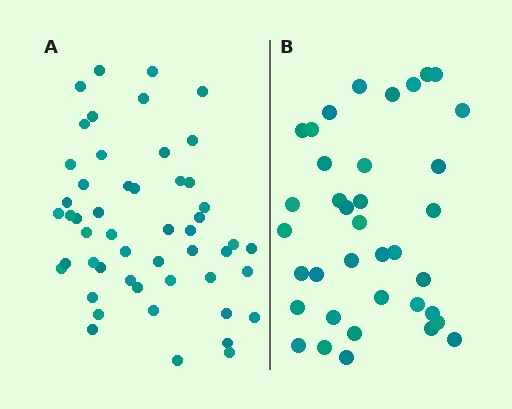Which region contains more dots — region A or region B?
Region A (the left region) has more dots.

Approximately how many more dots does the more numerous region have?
Region A has approximately 15 more dots than region B.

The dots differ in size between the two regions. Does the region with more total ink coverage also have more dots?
No. Region B has more total ink coverage because its dots are larger, but region A actually contains more individual dots. Total area can be misleading — the number of items is what matters here.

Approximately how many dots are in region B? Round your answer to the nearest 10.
About 40 dots. (The exact count is 37, which rounds to 40.)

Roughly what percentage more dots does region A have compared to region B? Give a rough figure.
About 40% more.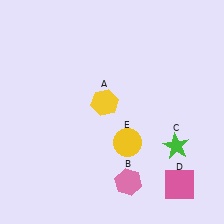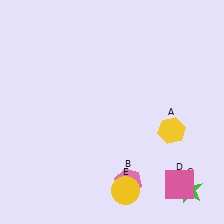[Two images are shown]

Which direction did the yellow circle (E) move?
The yellow circle (E) moved down.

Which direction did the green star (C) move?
The green star (C) moved down.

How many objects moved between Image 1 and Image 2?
3 objects moved between the two images.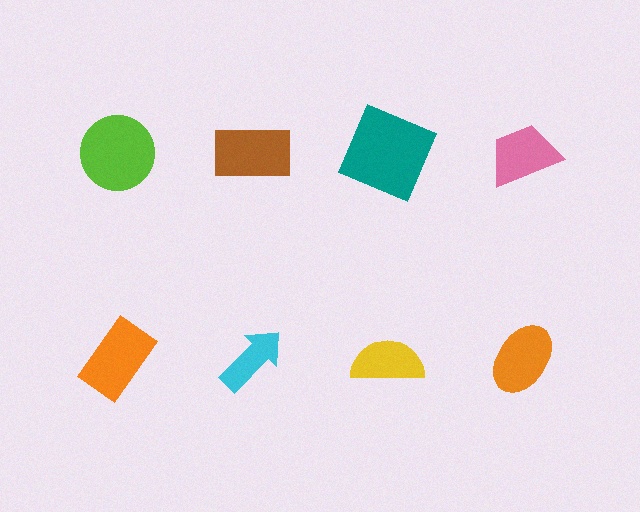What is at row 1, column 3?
A teal square.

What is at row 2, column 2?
A cyan arrow.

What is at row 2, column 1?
An orange rectangle.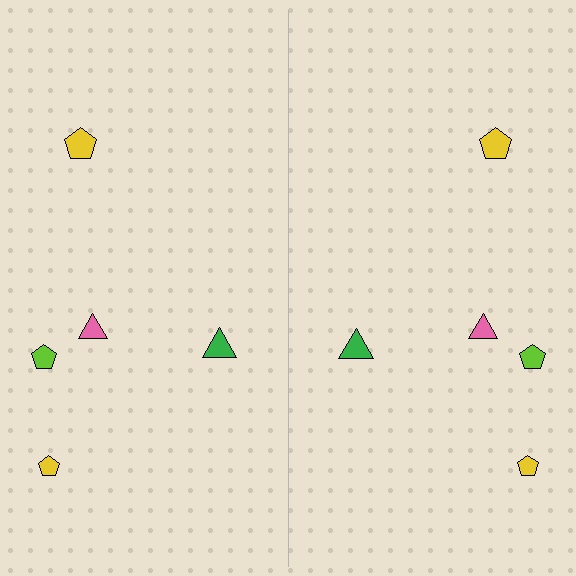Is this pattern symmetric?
Yes, this pattern has bilateral (reflection) symmetry.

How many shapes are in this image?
There are 10 shapes in this image.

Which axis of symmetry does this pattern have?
The pattern has a vertical axis of symmetry running through the center of the image.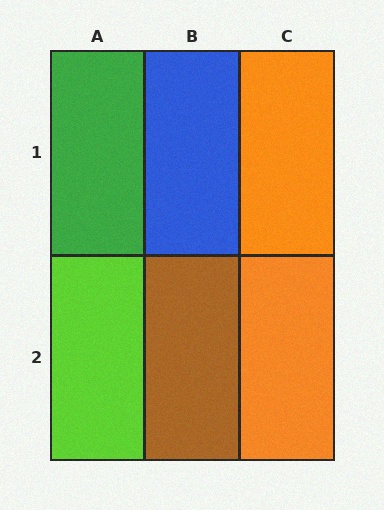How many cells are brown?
1 cell is brown.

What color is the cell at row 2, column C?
Orange.